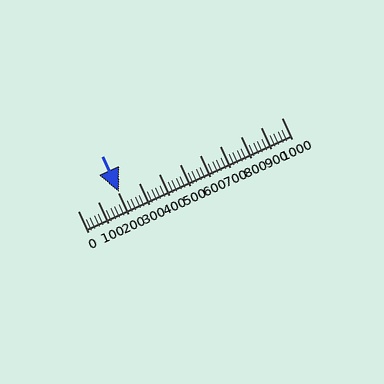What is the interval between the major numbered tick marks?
The major tick marks are spaced 100 units apart.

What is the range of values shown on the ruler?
The ruler shows values from 0 to 1000.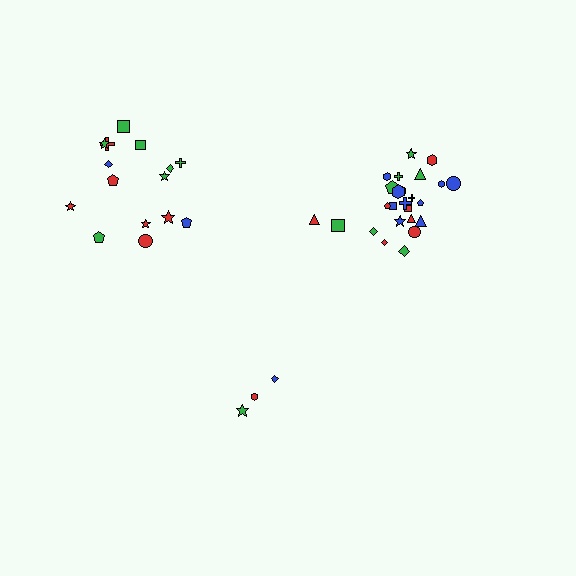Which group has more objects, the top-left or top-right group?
The top-right group.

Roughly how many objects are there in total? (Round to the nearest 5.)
Roughly 45 objects in total.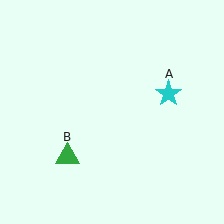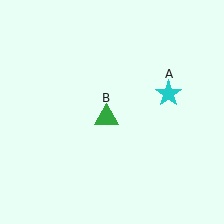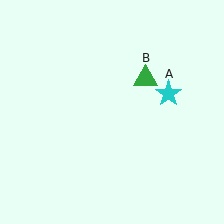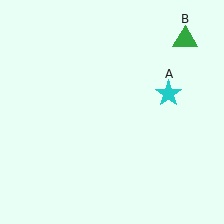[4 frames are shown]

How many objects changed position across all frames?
1 object changed position: green triangle (object B).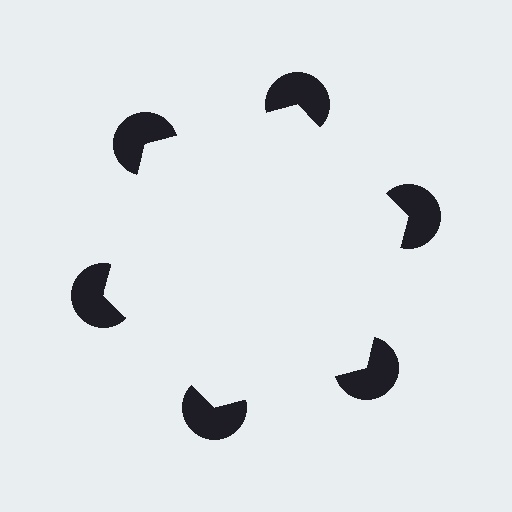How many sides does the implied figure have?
6 sides.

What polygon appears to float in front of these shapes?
An illusory hexagon — its edges are inferred from the aligned wedge cuts in the pac-man discs, not physically drawn.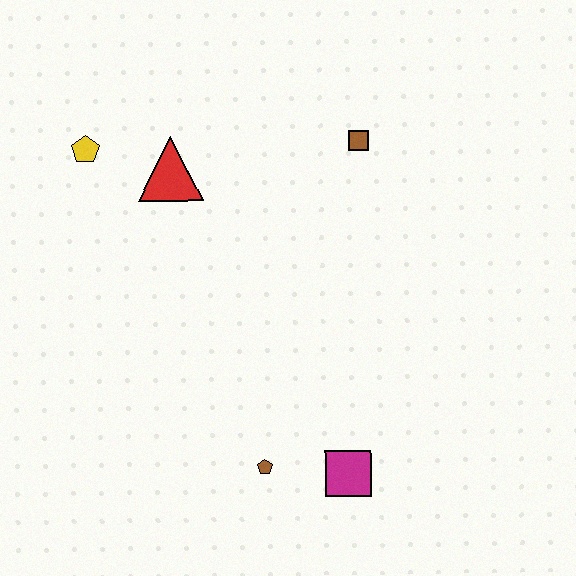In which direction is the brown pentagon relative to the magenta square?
The brown pentagon is to the left of the magenta square.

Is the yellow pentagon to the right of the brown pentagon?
No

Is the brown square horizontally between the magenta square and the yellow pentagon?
No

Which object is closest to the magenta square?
The brown pentagon is closest to the magenta square.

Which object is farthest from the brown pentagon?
The yellow pentagon is farthest from the brown pentagon.